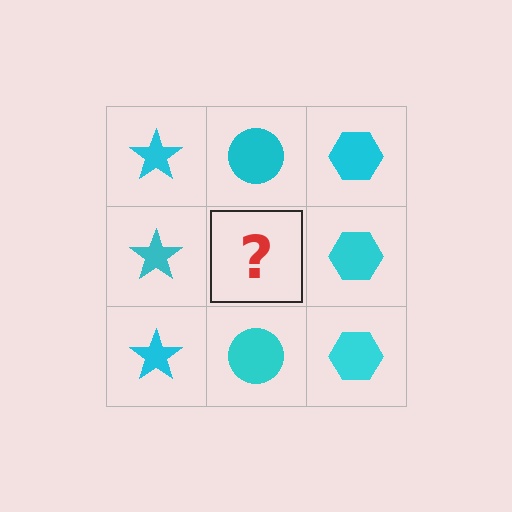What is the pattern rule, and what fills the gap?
The rule is that each column has a consistent shape. The gap should be filled with a cyan circle.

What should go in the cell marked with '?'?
The missing cell should contain a cyan circle.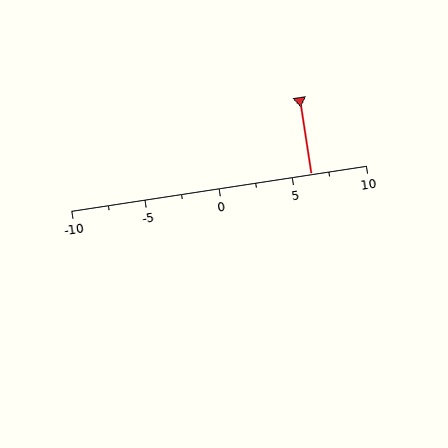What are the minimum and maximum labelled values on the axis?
The axis runs from -10 to 10.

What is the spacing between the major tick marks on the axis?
The major ticks are spaced 5 apart.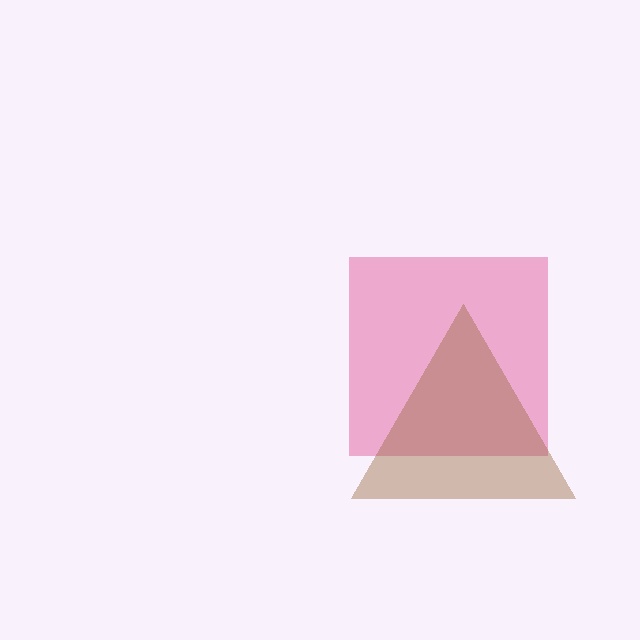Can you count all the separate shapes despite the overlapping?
Yes, there are 2 separate shapes.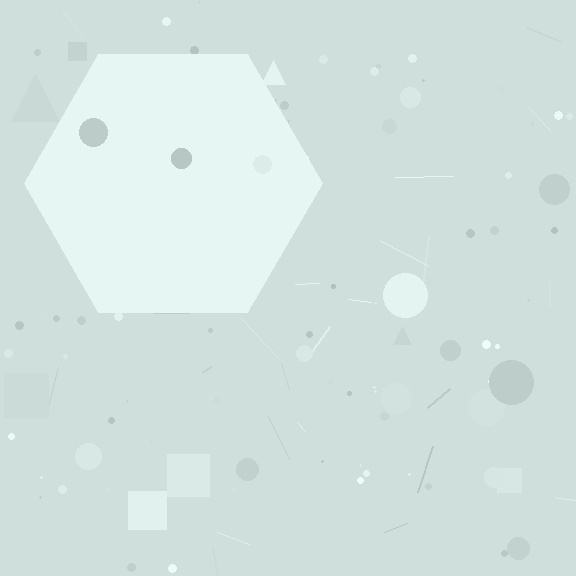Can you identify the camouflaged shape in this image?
The camouflaged shape is a hexagon.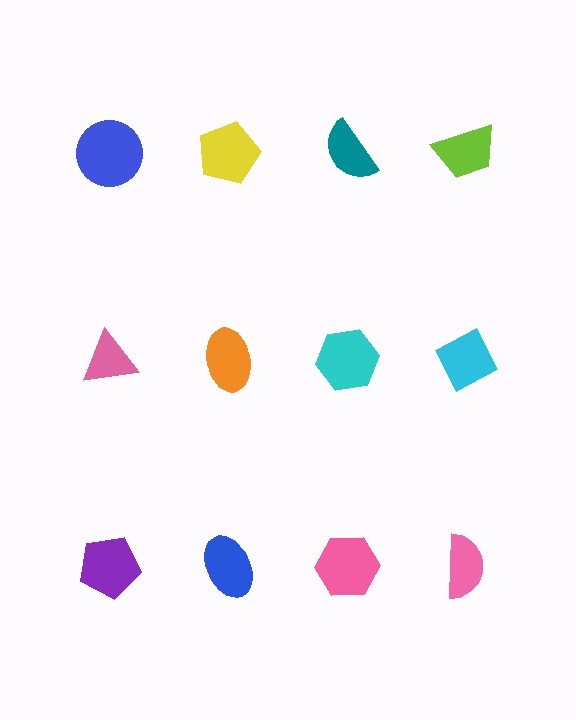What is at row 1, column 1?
A blue circle.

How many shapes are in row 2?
4 shapes.